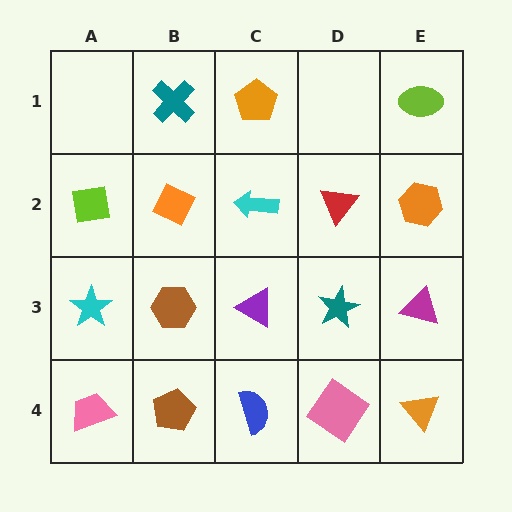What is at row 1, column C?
An orange pentagon.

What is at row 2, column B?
An orange diamond.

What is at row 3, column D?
A teal star.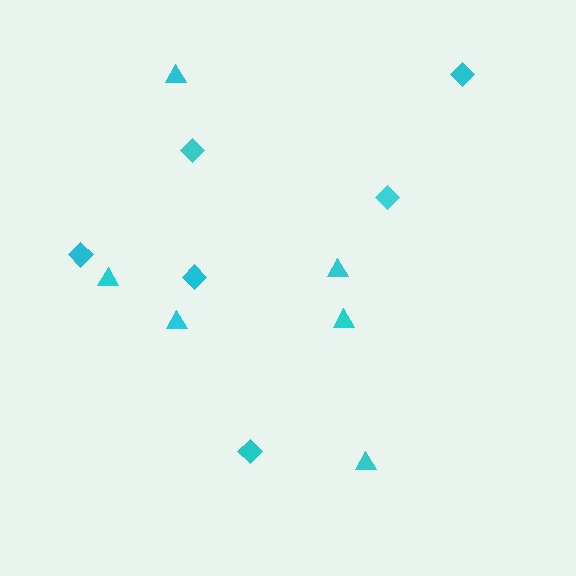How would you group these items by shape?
There are 2 groups: one group of diamonds (6) and one group of triangles (6).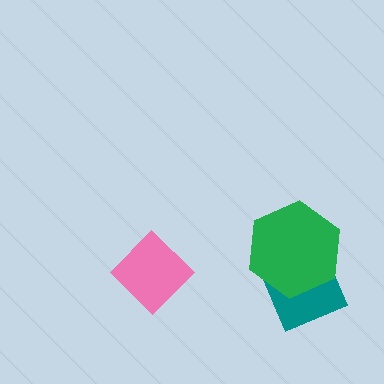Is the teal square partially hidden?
Yes, it is partially covered by another shape.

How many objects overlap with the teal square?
1 object overlaps with the teal square.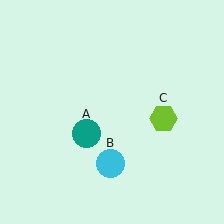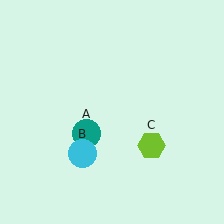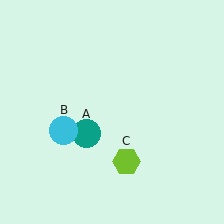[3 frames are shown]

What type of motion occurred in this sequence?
The cyan circle (object B), lime hexagon (object C) rotated clockwise around the center of the scene.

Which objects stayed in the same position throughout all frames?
Teal circle (object A) remained stationary.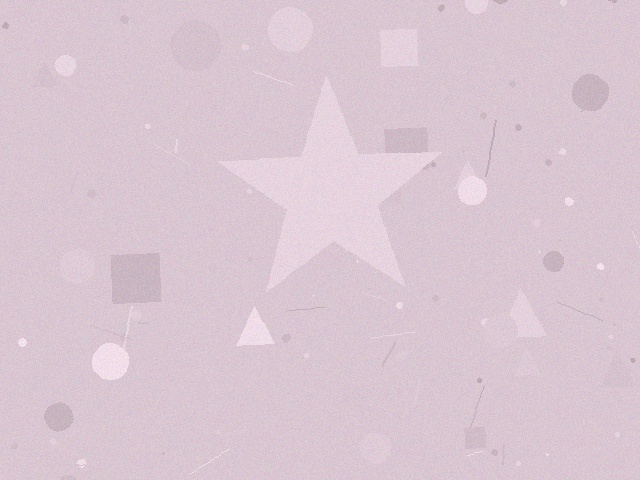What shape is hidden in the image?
A star is hidden in the image.